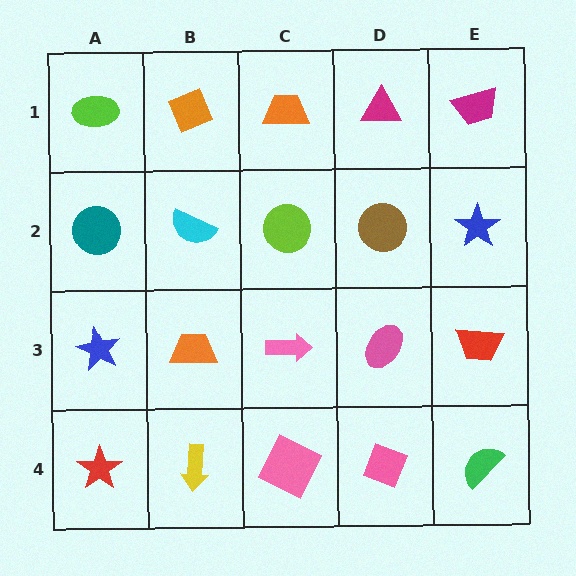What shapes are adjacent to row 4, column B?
An orange trapezoid (row 3, column B), a red star (row 4, column A), a pink square (row 4, column C).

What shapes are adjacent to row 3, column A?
A teal circle (row 2, column A), a red star (row 4, column A), an orange trapezoid (row 3, column B).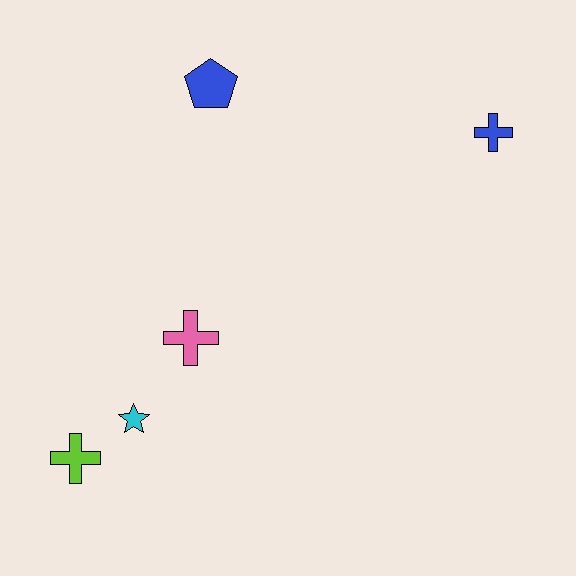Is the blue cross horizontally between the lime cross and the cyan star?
No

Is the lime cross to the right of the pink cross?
No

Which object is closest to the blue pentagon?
The pink cross is closest to the blue pentagon.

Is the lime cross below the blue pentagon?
Yes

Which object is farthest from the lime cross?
The blue cross is farthest from the lime cross.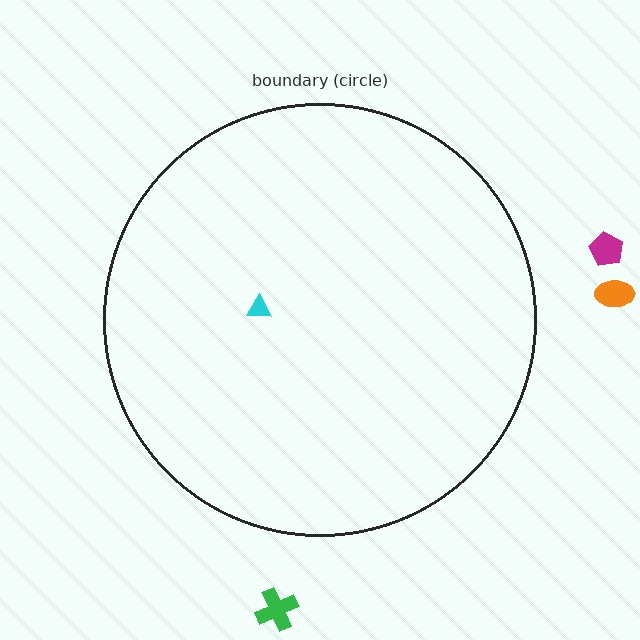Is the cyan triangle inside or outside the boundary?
Inside.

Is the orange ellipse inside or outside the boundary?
Outside.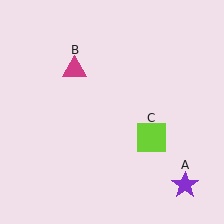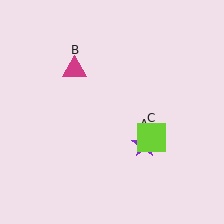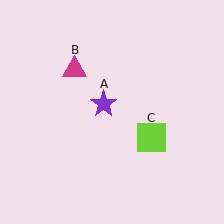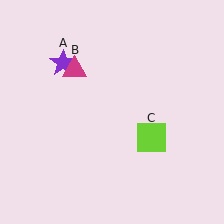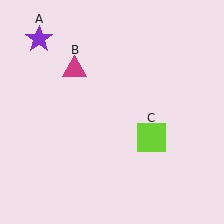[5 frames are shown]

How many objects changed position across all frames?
1 object changed position: purple star (object A).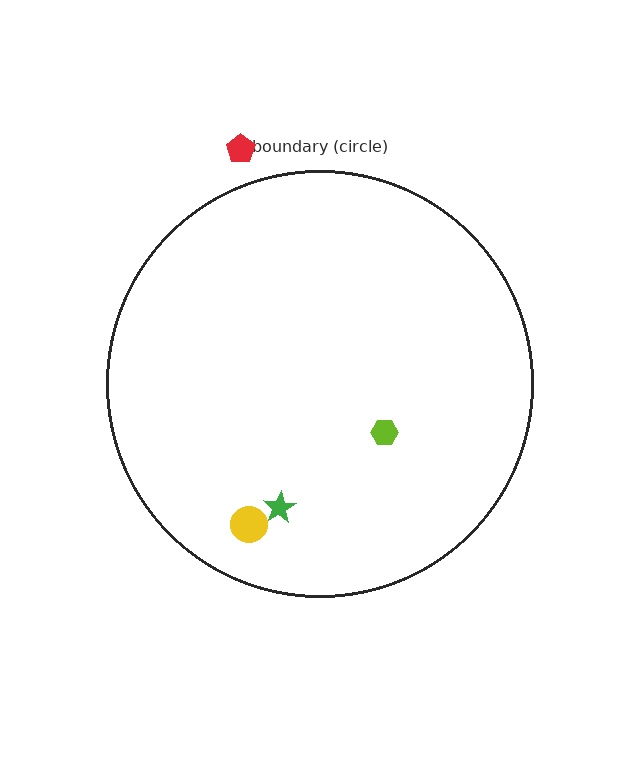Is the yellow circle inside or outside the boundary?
Inside.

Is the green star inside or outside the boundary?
Inside.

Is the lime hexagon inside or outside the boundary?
Inside.